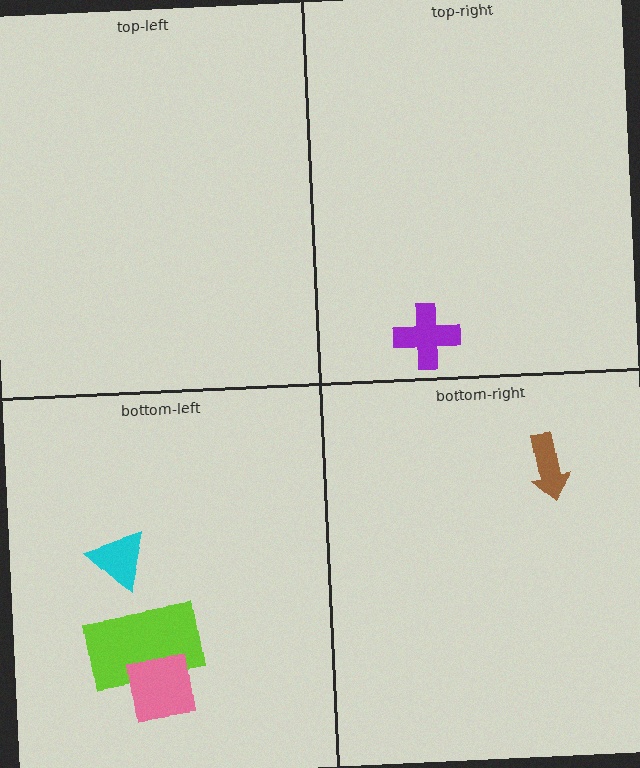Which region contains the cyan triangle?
The bottom-left region.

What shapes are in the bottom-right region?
The brown arrow.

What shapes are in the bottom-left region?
The lime rectangle, the cyan triangle, the pink square.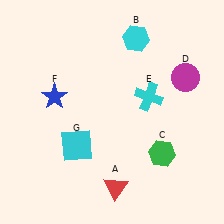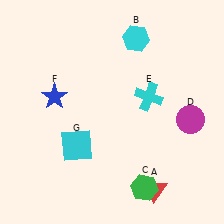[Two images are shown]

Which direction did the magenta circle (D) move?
The magenta circle (D) moved down.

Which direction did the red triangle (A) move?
The red triangle (A) moved right.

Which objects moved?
The objects that moved are: the red triangle (A), the green hexagon (C), the magenta circle (D).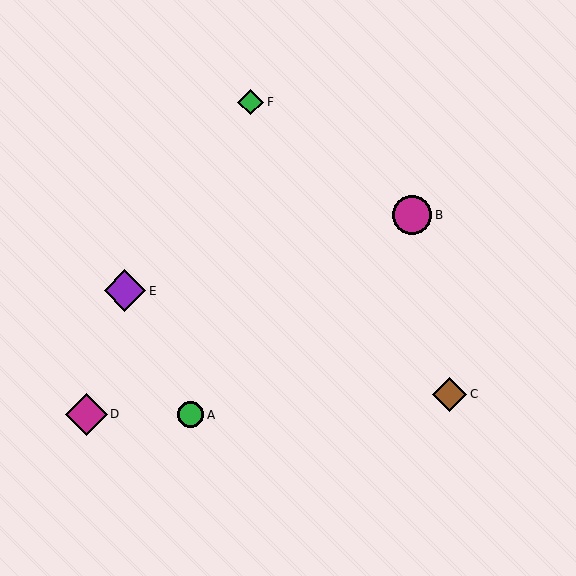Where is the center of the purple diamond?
The center of the purple diamond is at (125, 291).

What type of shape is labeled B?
Shape B is a magenta circle.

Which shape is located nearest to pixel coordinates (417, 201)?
The magenta circle (labeled B) at (412, 215) is nearest to that location.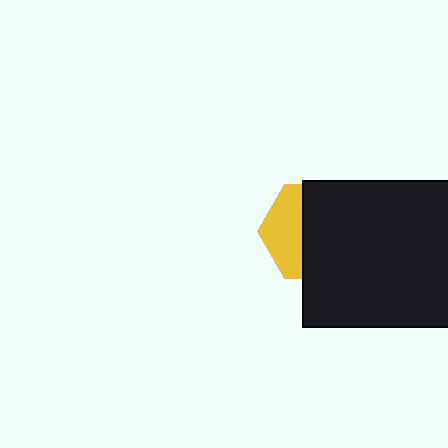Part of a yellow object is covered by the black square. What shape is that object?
It is a hexagon.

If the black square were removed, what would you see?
You would see the complete yellow hexagon.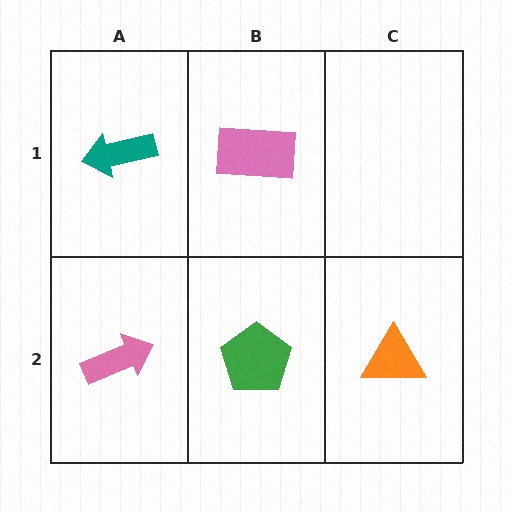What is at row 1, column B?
A pink rectangle.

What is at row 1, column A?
A teal arrow.